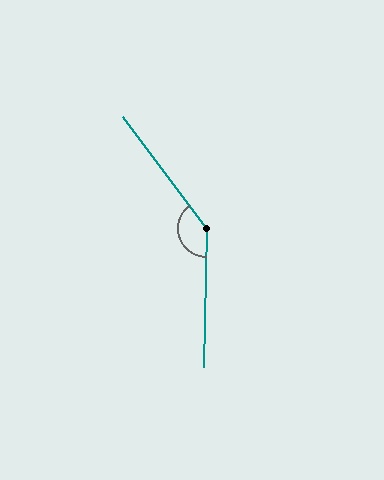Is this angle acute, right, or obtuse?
It is obtuse.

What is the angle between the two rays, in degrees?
Approximately 142 degrees.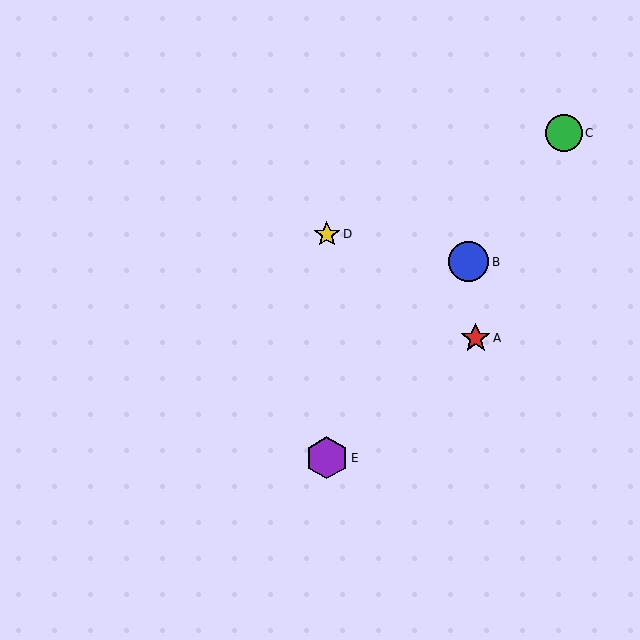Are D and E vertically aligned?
Yes, both are at x≈327.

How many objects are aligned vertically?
2 objects (D, E) are aligned vertically.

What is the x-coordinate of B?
Object B is at x≈468.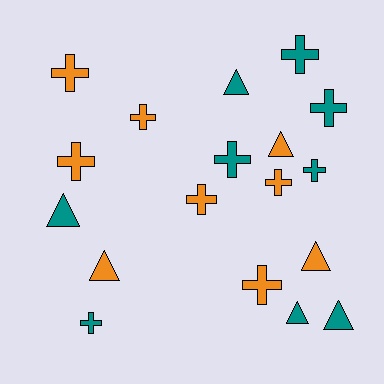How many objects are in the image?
There are 18 objects.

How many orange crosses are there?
There are 6 orange crosses.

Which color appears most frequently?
Teal, with 9 objects.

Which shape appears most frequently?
Cross, with 11 objects.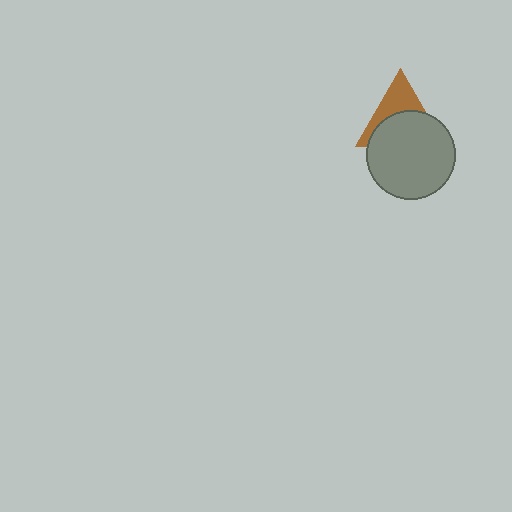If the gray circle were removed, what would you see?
You would see the complete brown triangle.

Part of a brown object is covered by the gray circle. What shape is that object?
It is a triangle.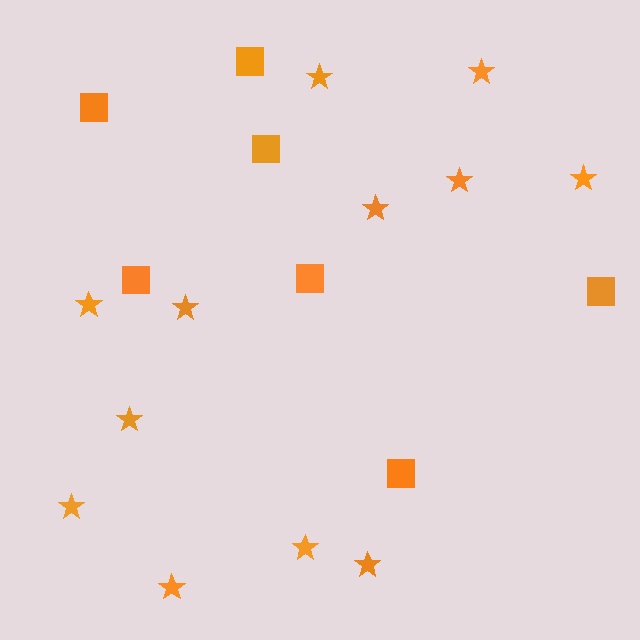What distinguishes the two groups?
There are 2 groups: one group of stars (12) and one group of squares (7).